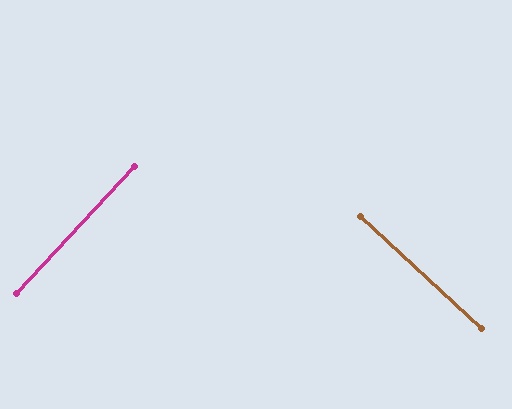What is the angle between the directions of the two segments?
Approximately 90 degrees.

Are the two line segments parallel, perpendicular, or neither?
Perpendicular — they meet at approximately 90°.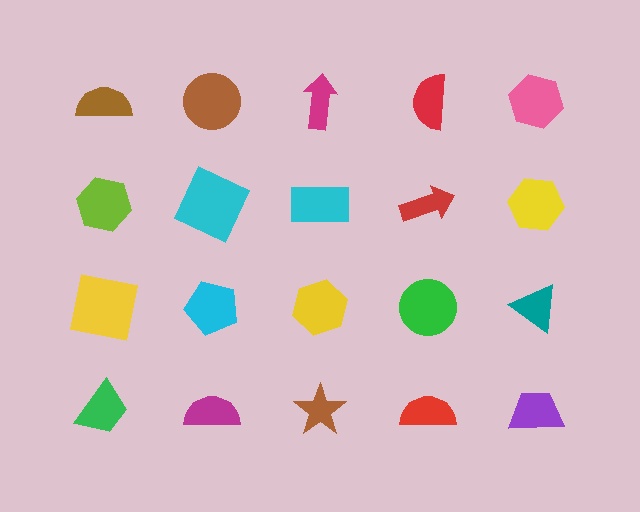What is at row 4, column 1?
A green trapezoid.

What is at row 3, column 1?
A yellow square.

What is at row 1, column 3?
A magenta arrow.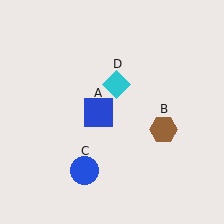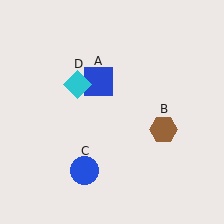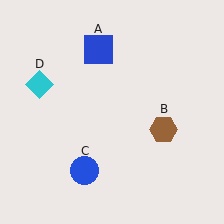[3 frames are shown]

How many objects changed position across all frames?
2 objects changed position: blue square (object A), cyan diamond (object D).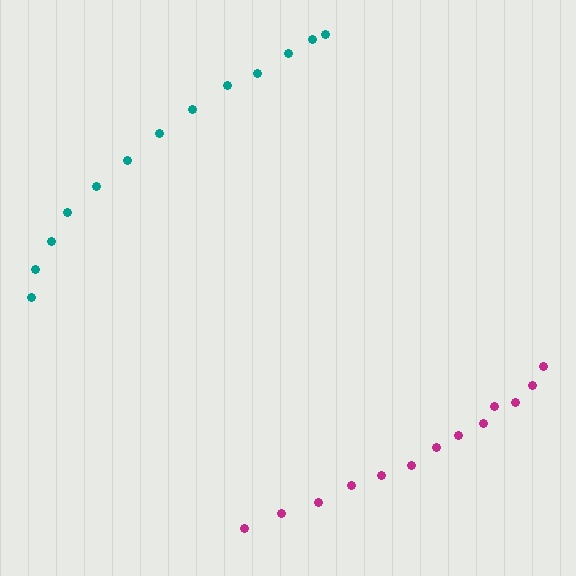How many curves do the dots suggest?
There are 2 distinct paths.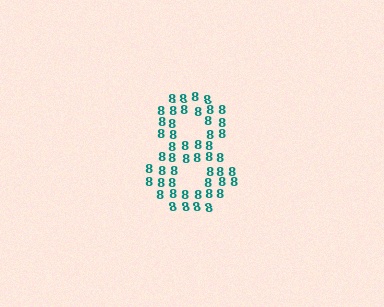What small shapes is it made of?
It is made of small digit 8's.